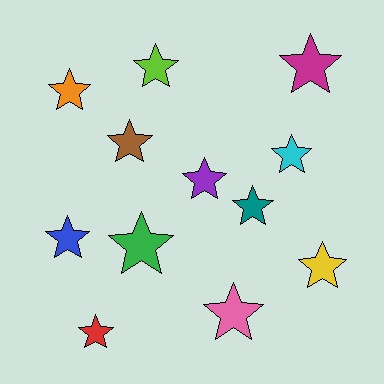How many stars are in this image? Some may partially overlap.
There are 12 stars.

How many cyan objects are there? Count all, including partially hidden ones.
There is 1 cyan object.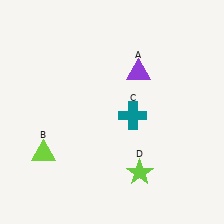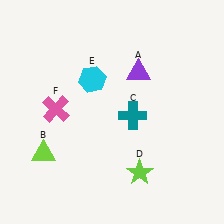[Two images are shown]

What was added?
A cyan hexagon (E), a pink cross (F) were added in Image 2.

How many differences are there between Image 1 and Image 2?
There are 2 differences between the two images.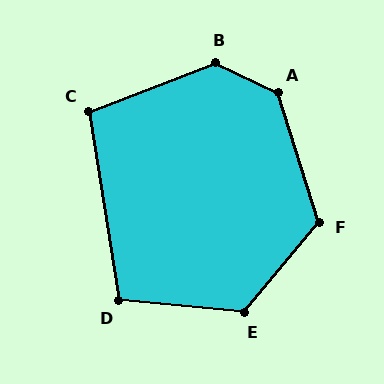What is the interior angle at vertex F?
Approximately 122 degrees (obtuse).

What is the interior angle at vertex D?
Approximately 104 degrees (obtuse).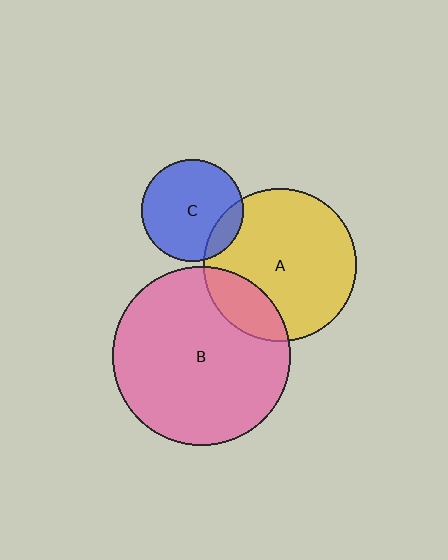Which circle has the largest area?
Circle B (pink).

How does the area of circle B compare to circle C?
Approximately 3.1 times.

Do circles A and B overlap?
Yes.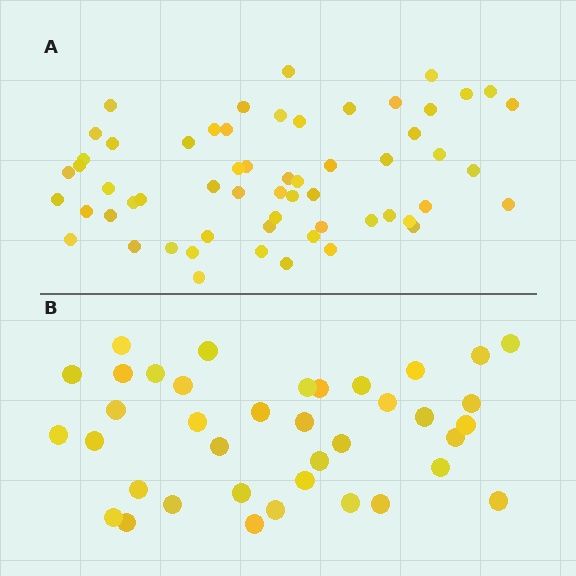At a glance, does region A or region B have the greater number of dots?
Region A (the top region) has more dots.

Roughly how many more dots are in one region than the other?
Region A has approximately 20 more dots than region B.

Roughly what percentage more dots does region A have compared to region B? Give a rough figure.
About 55% more.